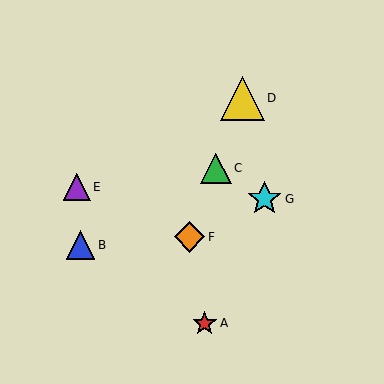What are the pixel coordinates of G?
Object G is at (264, 199).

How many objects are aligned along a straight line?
3 objects (C, D, F) are aligned along a straight line.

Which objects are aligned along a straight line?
Objects C, D, F are aligned along a straight line.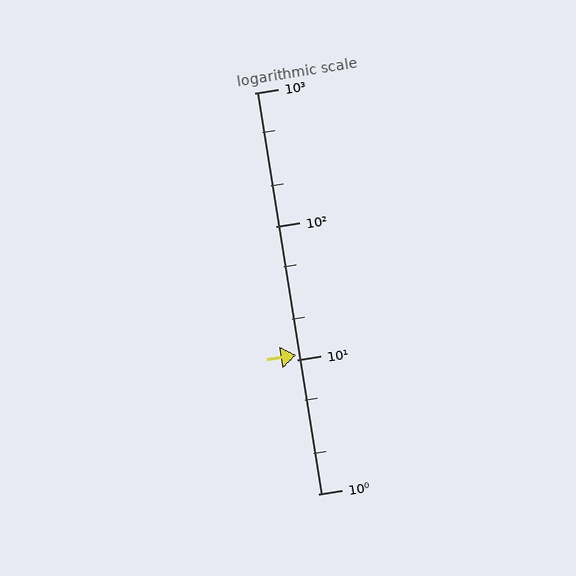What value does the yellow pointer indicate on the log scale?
The pointer indicates approximately 11.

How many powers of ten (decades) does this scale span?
The scale spans 3 decades, from 1 to 1000.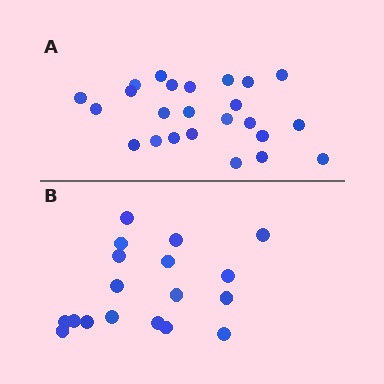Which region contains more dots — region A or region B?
Region A (the top region) has more dots.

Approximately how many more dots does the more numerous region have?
Region A has about 6 more dots than region B.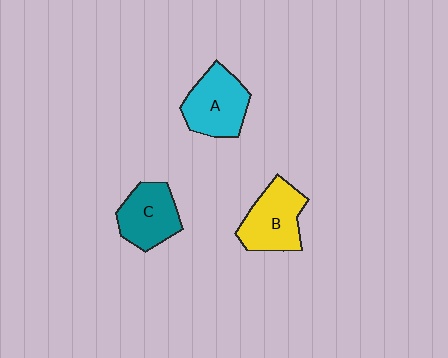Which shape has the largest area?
Shape A (cyan).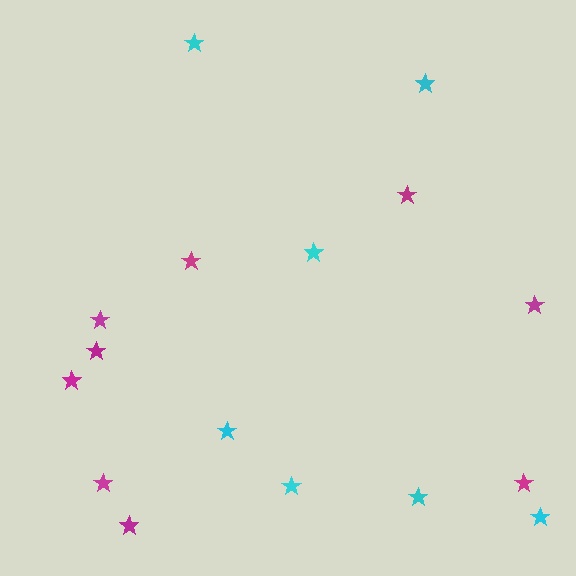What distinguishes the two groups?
There are 2 groups: one group of cyan stars (7) and one group of magenta stars (9).